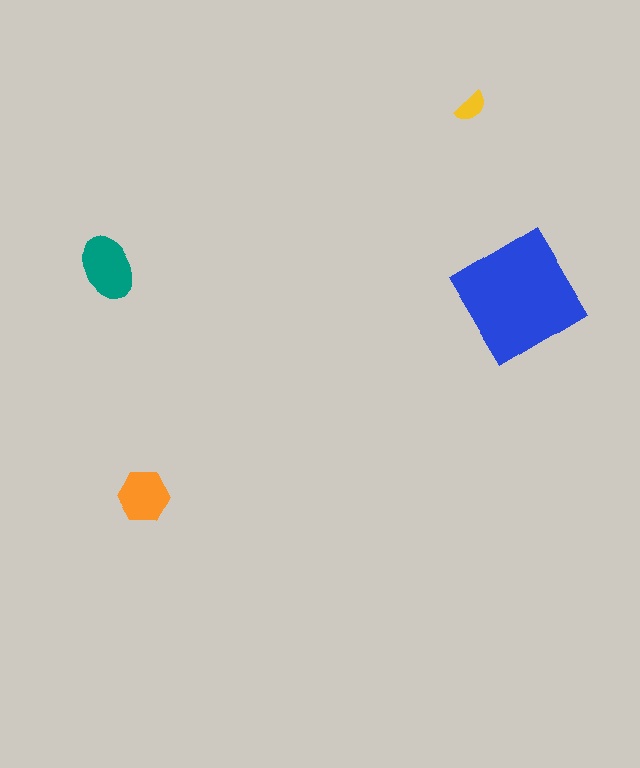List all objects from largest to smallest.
The blue diamond, the teal ellipse, the orange hexagon, the yellow semicircle.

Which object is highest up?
The yellow semicircle is topmost.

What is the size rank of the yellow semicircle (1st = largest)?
4th.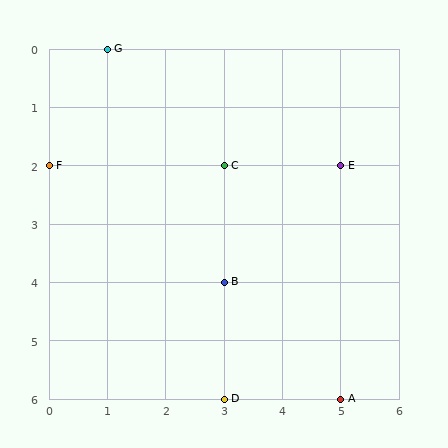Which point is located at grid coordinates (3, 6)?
Point D is at (3, 6).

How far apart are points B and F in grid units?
Points B and F are 3 columns and 2 rows apart (about 3.6 grid units diagonally).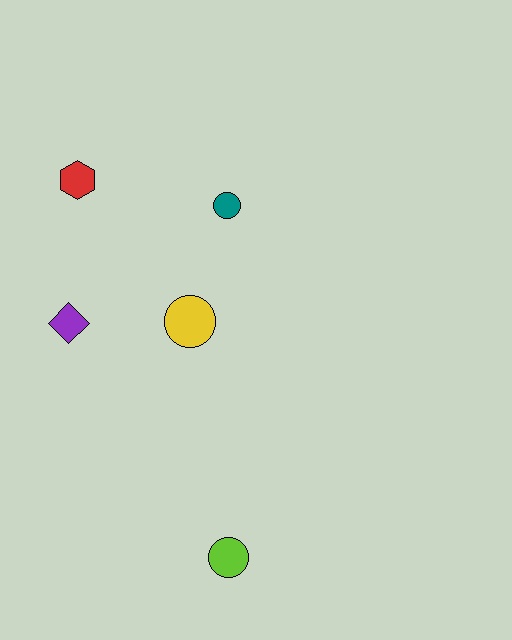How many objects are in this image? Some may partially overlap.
There are 5 objects.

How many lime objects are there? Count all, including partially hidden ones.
There is 1 lime object.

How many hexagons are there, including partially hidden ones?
There is 1 hexagon.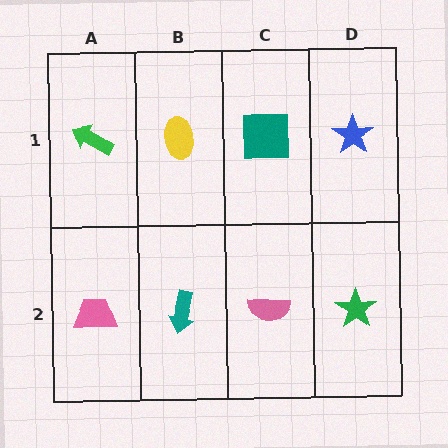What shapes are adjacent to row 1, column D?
A green star (row 2, column D), a teal square (row 1, column C).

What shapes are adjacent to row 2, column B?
A yellow ellipse (row 1, column B), a pink trapezoid (row 2, column A), a pink semicircle (row 2, column C).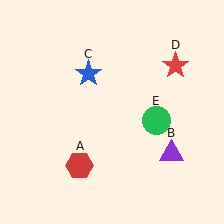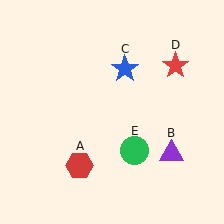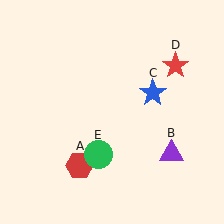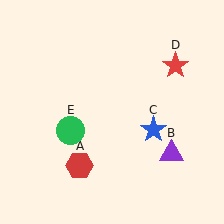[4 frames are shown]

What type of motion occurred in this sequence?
The blue star (object C), green circle (object E) rotated clockwise around the center of the scene.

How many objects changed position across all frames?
2 objects changed position: blue star (object C), green circle (object E).